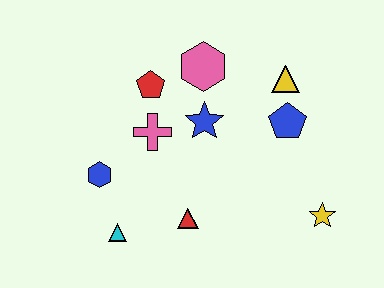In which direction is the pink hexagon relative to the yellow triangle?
The pink hexagon is to the left of the yellow triangle.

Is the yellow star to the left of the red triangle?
No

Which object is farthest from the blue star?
The yellow star is farthest from the blue star.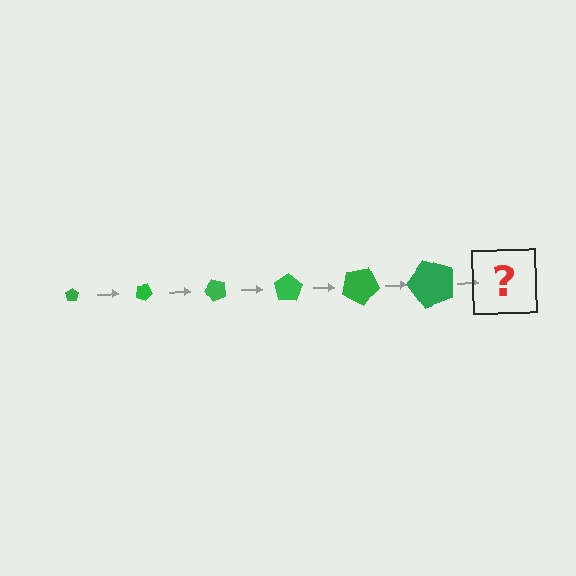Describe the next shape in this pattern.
It should be a pentagon, larger than the previous one and rotated 150 degrees from the start.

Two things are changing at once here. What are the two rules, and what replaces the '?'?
The two rules are that the pentagon grows larger each step and it rotates 25 degrees each step. The '?' should be a pentagon, larger than the previous one and rotated 150 degrees from the start.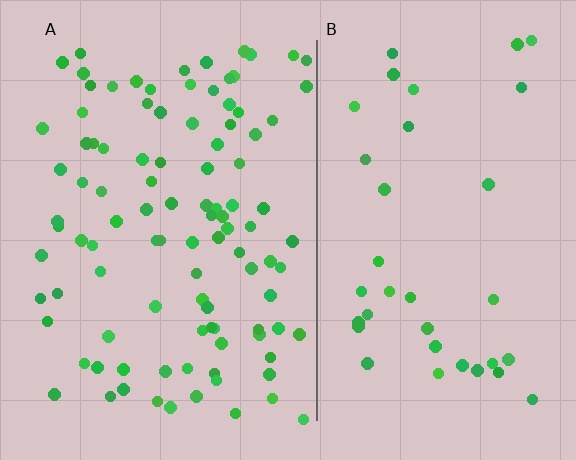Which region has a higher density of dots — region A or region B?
A (the left).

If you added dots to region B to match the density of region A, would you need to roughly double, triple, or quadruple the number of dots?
Approximately triple.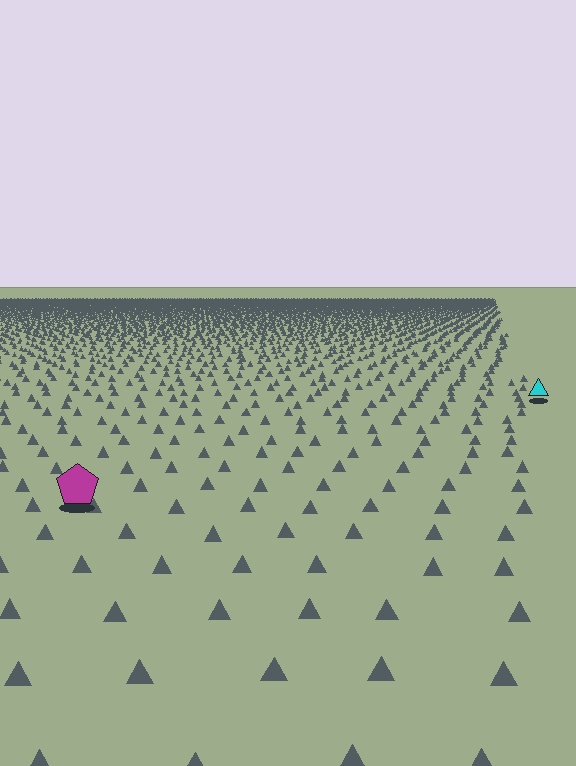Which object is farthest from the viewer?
The cyan triangle is farthest from the viewer. It appears smaller and the ground texture around it is denser.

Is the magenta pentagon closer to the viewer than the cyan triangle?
Yes. The magenta pentagon is closer — you can tell from the texture gradient: the ground texture is coarser near it.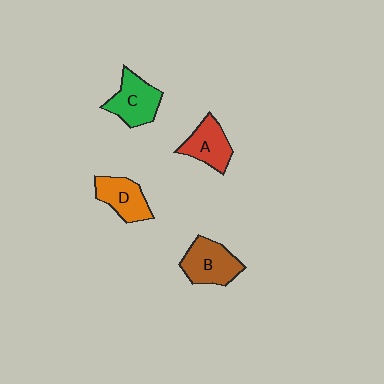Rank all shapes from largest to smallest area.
From largest to smallest: B (brown), C (green), A (red), D (orange).